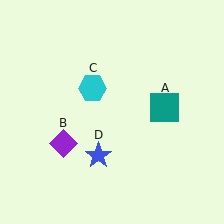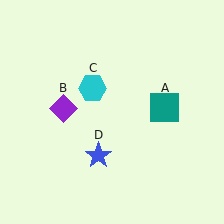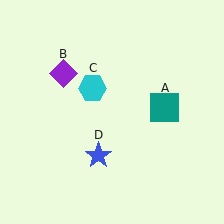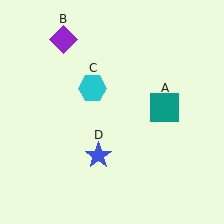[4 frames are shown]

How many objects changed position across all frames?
1 object changed position: purple diamond (object B).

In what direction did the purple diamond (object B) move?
The purple diamond (object B) moved up.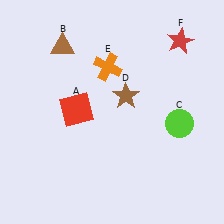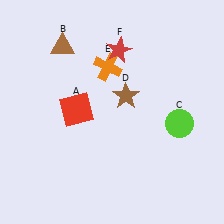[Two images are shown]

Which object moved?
The red star (F) moved left.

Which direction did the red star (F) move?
The red star (F) moved left.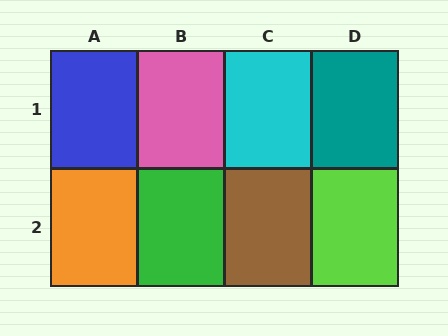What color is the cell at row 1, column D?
Teal.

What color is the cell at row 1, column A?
Blue.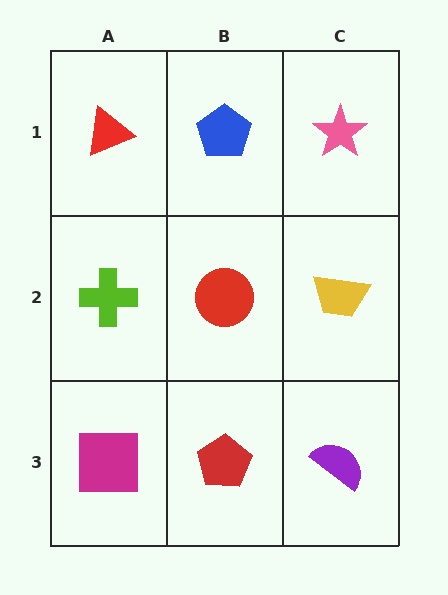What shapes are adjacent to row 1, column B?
A red circle (row 2, column B), a red triangle (row 1, column A), a pink star (row 1, column C).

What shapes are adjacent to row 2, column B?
A blue pentagon (row 1, column B), a red pentagon (row 3, column B), a lime cross (row 2, column A), a yellow trapezoid (row 2, column C).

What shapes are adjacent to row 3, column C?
A yellow trapezoid (row 2, column C), a red pentagon (row 3, column B).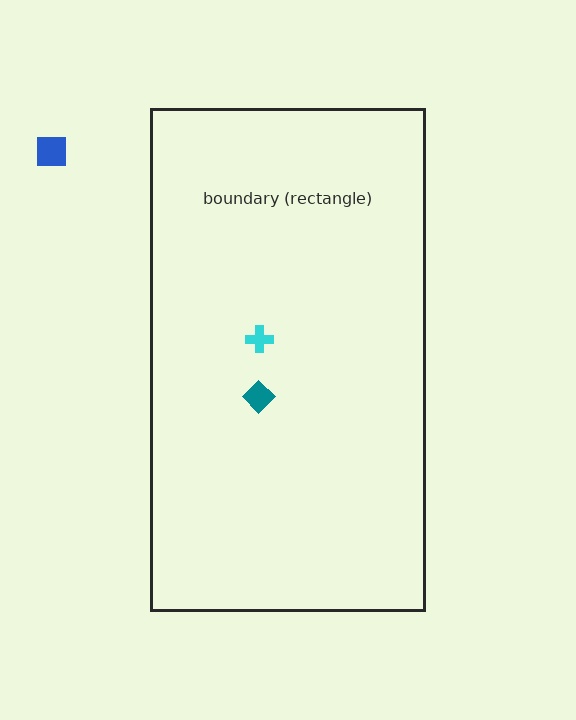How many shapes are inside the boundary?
2 inside, 1 outside.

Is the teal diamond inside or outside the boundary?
Inside.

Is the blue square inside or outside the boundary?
Outside.